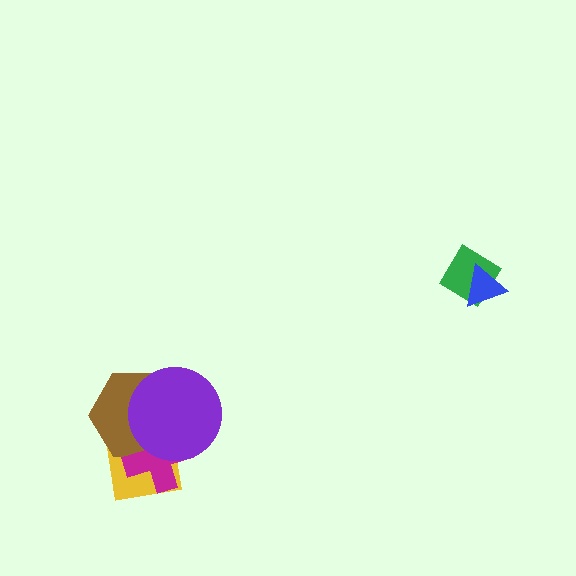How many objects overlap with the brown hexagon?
3 objects overlap with the brown hexagon.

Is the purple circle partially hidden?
No, no other shape covers it.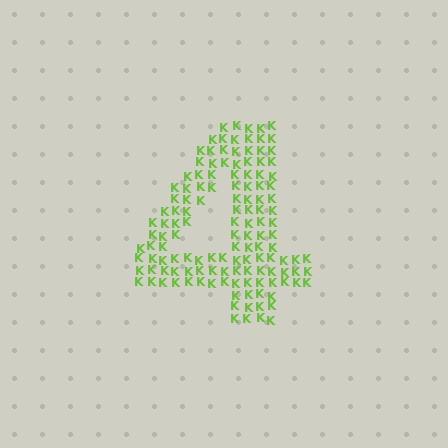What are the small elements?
The small elements are letter K's.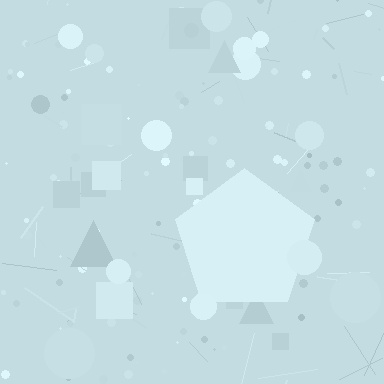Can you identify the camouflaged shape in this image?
The camouflaged shape is a pentagon.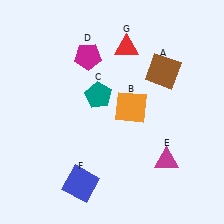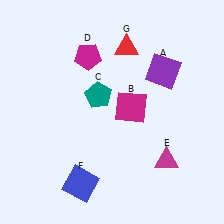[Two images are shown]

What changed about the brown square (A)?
In Image 1, A is brown. In Image 2, it changed to purple.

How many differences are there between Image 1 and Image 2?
There are 2 differences between the two images.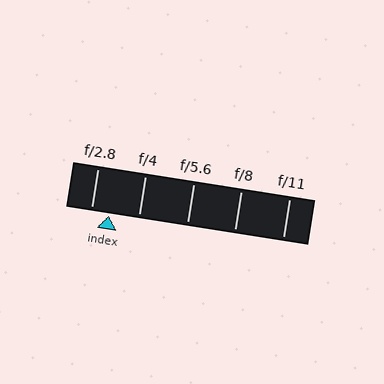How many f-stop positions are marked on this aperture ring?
There are 5 f-stop positions marked.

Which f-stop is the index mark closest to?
The index mark is closest to f/2.8.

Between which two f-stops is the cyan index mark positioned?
The index mark is between f/2.8 and f/4.